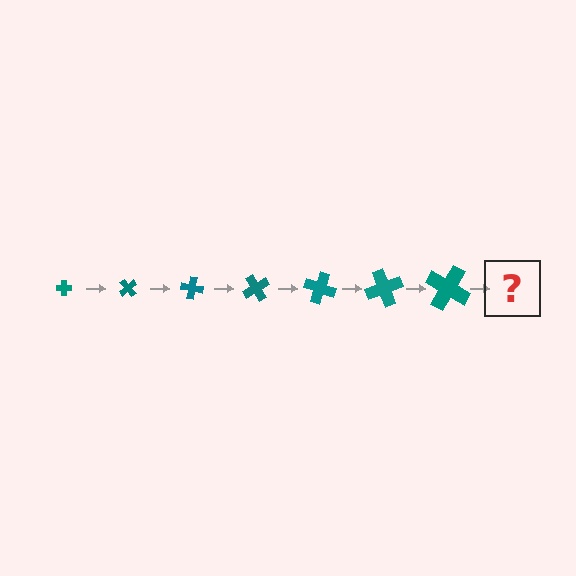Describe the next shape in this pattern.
It should be a cross, larger than the previous one and rotated 350 degrees from the start.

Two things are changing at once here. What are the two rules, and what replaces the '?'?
The two rules are that the cross grows larger each step and it rotates 50 degrees each step. The '?' should be a cross, larger than the previous one and rotated 350 degrees from the start.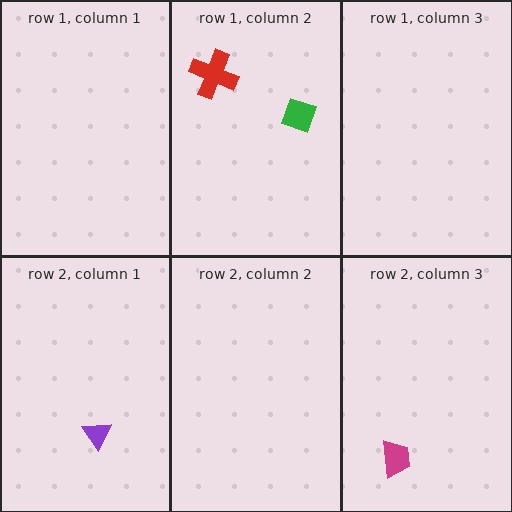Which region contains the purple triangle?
The row 2, column 1 region.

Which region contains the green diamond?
The row 1, column 2 region.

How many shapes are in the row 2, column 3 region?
1.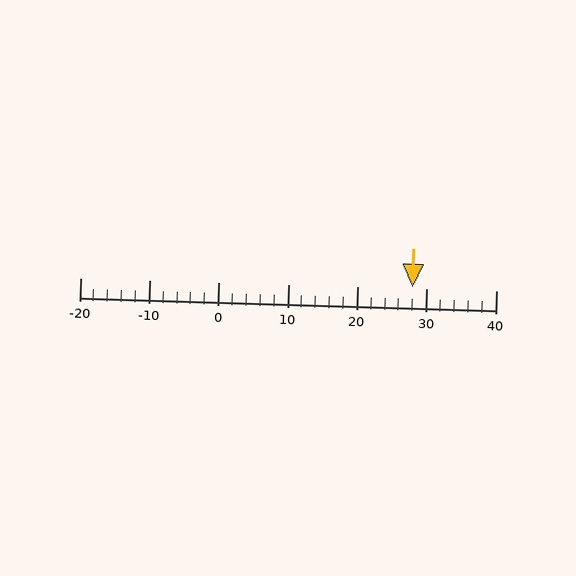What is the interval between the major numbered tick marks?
The major tick marks are spaced 10 units apart.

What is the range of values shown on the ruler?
The ruler shows values from -20 to 40.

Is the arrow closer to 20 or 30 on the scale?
The arrow is closer to 30.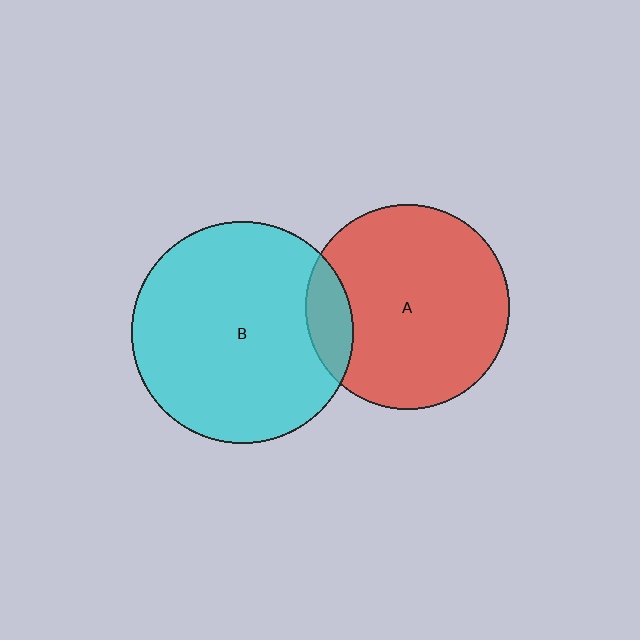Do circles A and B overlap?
Yes.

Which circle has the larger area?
Circle B (cyan).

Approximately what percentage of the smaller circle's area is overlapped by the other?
Approximately 15%.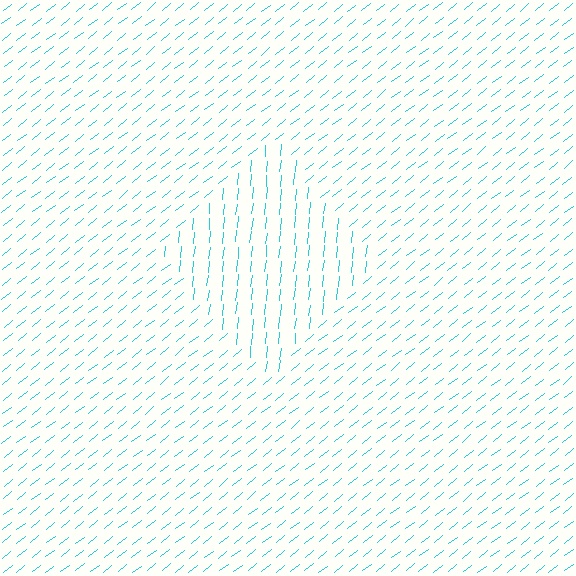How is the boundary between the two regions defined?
The boundary is defined purely by a change in line orientation (approximately 45 degrees difference). All lines are the same color and thickness.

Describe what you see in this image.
The image is filled with small cyan line segments. A diamond region in the image has lines oriented differently from the surrounding lines, creating a visible texture boundary.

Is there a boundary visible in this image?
Yes, there is a texture boundary formed by a change in line orientation.